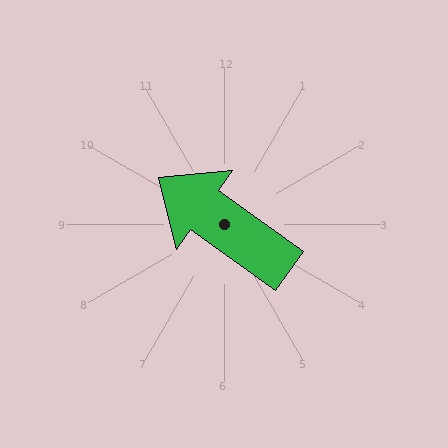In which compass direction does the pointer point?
Northwest.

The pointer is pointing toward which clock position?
Roughly 10 o'clock.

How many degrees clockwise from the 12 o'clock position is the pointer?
Approximately 306 degrees.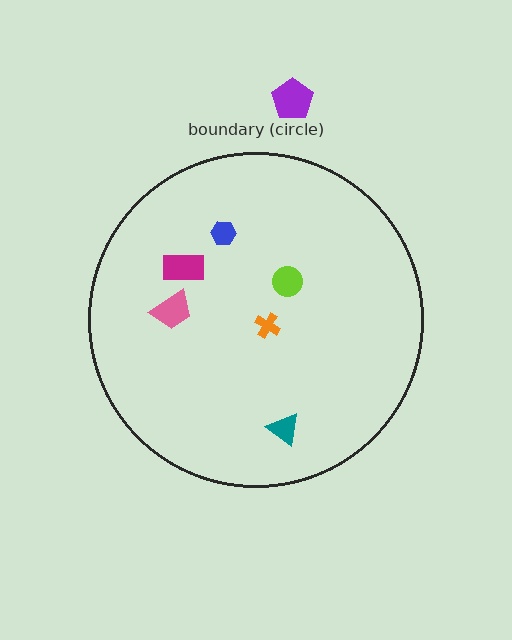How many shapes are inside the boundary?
6 inside, 1 outside.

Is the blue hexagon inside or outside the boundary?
Inside.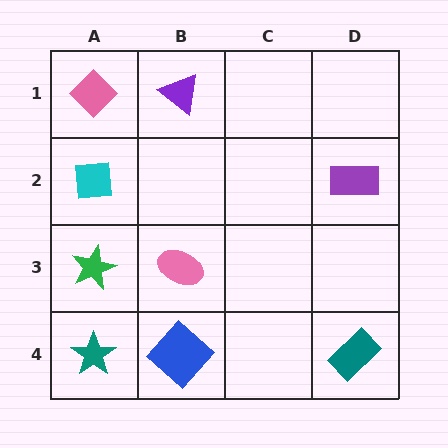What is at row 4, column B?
A blue diamond.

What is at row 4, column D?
A teal rectangle.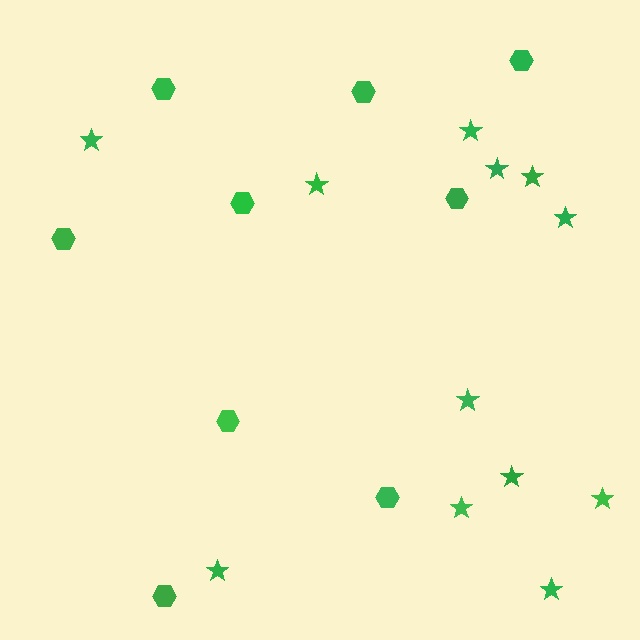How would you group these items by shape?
There are 2 groups: one group of stars (12) and one group of hexagons (9).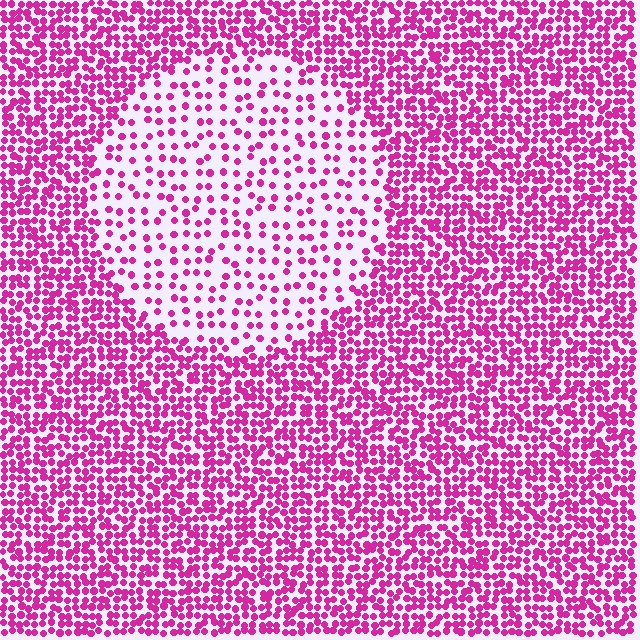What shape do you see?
I see a circle.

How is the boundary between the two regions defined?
The boundary is defined by a change in element density (approximately 2.5x ratio). All elements are the same color, size, and shape.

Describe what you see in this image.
The image contains small magenta elements arranged at two different densities. A circle-shaped region is visible where the elements are less densely packed than the surrounding area.